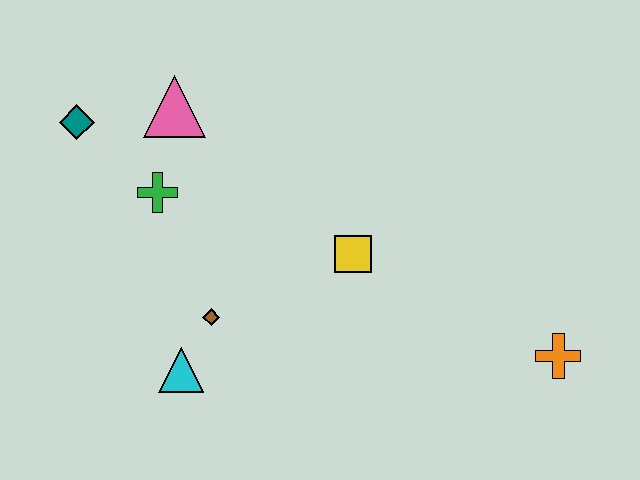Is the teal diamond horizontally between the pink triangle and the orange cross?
No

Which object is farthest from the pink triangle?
The orange cross is farthest from the pink triangle.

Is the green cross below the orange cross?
No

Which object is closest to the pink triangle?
The green cross is closest to the pink triangle.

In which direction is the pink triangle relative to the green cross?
The pink triangle is above the green cross.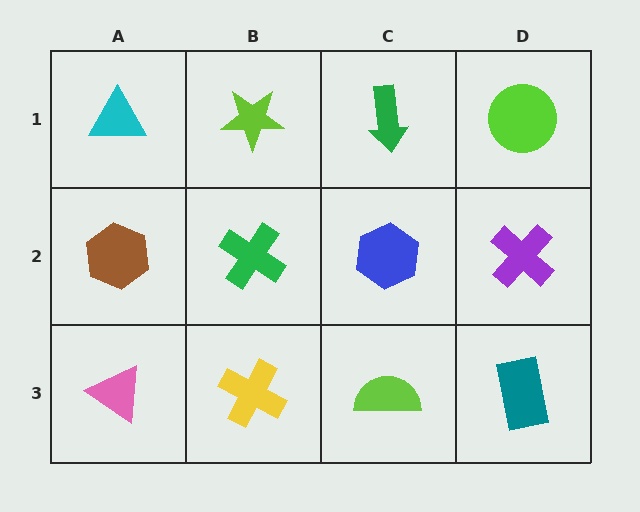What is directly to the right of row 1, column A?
A lime star.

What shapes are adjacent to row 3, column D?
A purple cross (row 2, column D), a lime semicircle (row 3, column C).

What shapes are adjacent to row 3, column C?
A blue hexagon (row 2, column C), a yellow cross (row 3, column B), a teal rectangle (row 3, column D).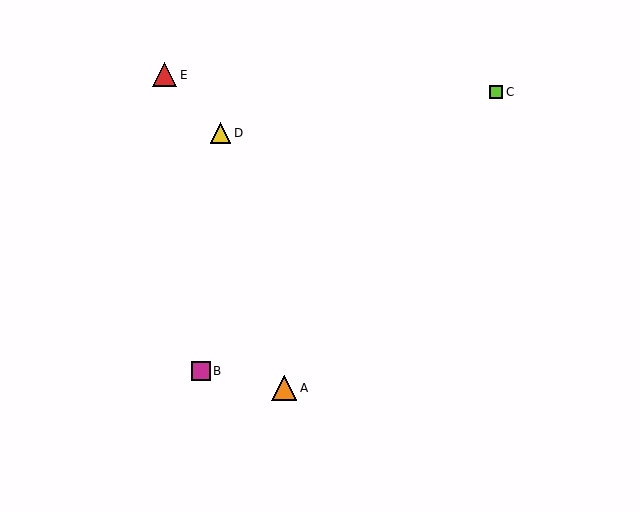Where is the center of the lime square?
The center of the lime square is at (496, 92).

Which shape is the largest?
The orange triangle (labeled A) is the largest.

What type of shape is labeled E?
Shape E is a red triangle.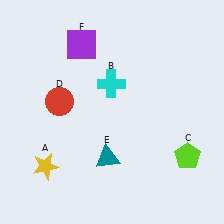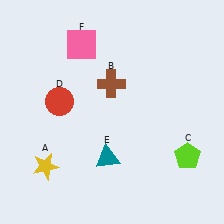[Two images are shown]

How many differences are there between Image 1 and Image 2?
There are 2 differences between the two images.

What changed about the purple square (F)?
In Image 1, F is purple. In Image 2, it changed to pink.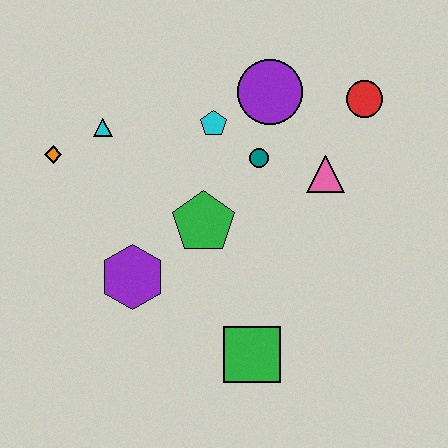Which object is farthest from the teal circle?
The orange diamond is farthest from the teal circle.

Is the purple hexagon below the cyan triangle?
Yes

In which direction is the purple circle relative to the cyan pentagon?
The purple circle is to the right of the cyan pentagon.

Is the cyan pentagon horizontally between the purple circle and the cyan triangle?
Yes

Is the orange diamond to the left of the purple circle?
Yes